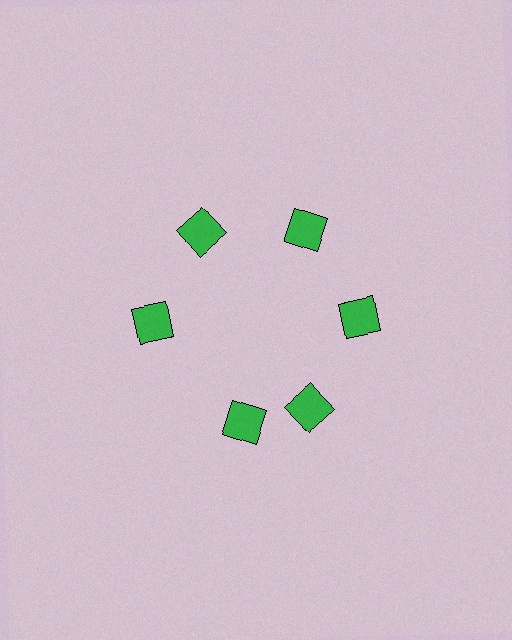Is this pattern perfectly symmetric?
No. The 6 green squares are arranged in a ring, but one element near the 7 o'clock position is rotated out of alignment along the ring, breaking the 6-fold rotational symmetry.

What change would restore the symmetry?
The symmetry would be restored by rotating it back into even spacing with its neighbors so that all 6 squares sit at equal angles and equal distance from the center.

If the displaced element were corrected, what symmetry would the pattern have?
It would have 6-fold rotational symmetry — the pattern would map onto itself every 60 degrees.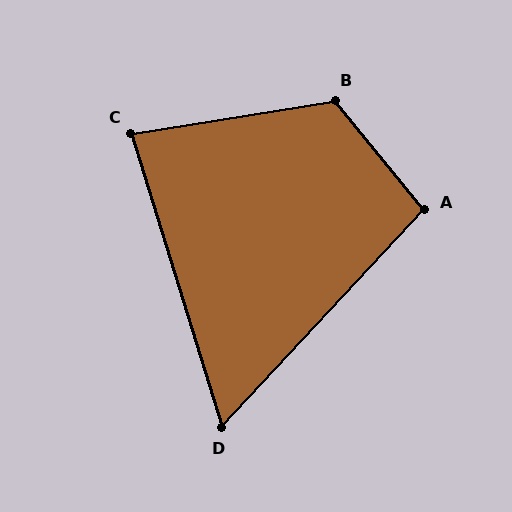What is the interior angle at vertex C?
Approximately 82 degrees (acute).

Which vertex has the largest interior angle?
B, at approximately 120 degrees.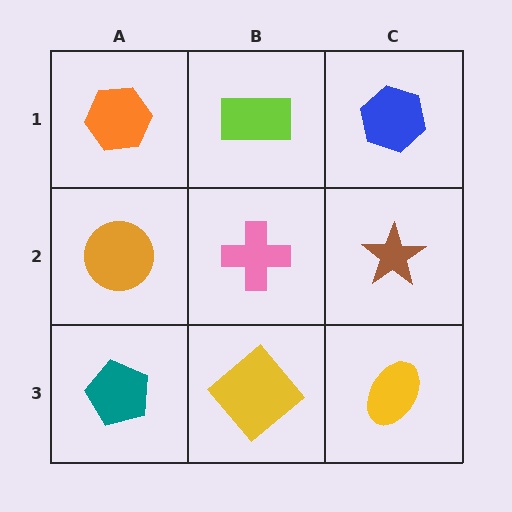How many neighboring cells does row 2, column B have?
4.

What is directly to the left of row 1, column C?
A lime rectangle.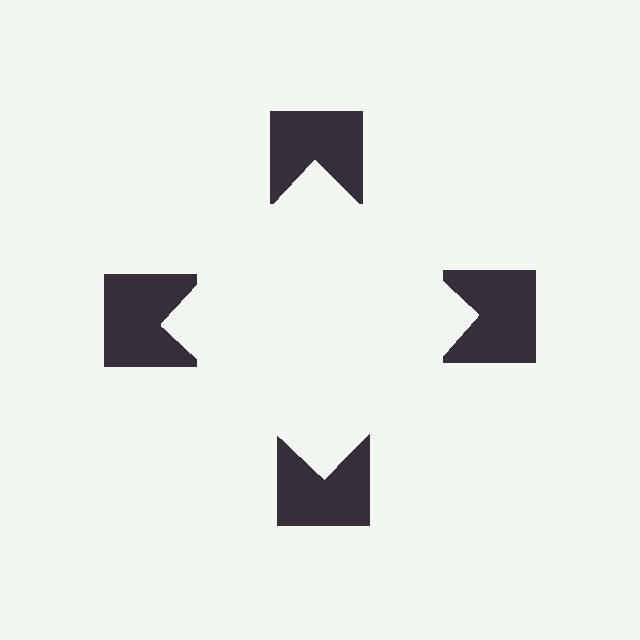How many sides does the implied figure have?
4 sides.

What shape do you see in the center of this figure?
An illusory square — its edges are inferred from the aligned wedge cuts in the notched squares, not physically drawn.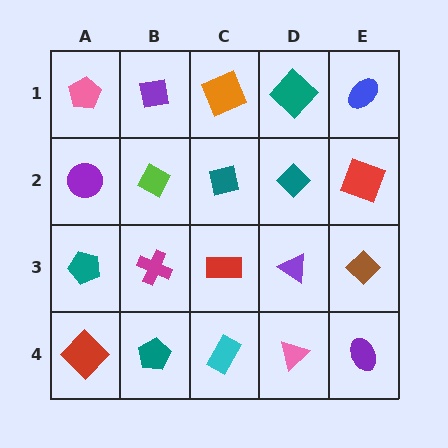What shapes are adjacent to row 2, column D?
A teal diamond (row 1, column D), a purple triangle (row 3, column D), a teal square (row 2, column C), a red square (row 2, column E).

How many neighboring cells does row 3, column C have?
4.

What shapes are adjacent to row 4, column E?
A brown diamond (row 3, column E), a pink triangle (row 4, column D).